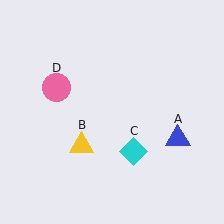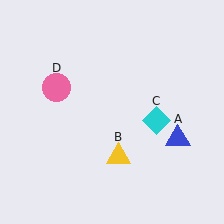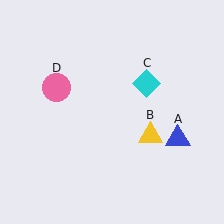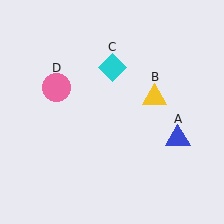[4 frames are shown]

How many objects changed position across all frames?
2 objects changed position: yellow triangle (object B), cyan diamond (object C).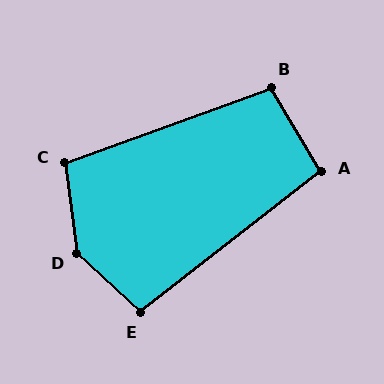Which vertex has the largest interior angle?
D, at approximately 140 degrees.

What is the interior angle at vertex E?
Approximately 100 degrees (obtuse).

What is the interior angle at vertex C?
Approximately 102 degrees (obtuse).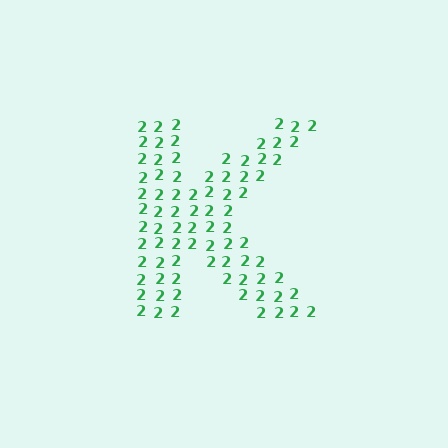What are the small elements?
The small elements are digit 2's.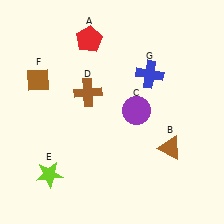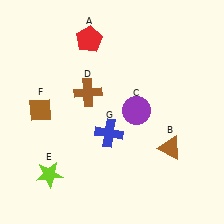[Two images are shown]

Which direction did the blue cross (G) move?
The blue cross (G) moved down.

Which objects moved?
The objects that moved are: the brown diamond (F), the blue cross (G).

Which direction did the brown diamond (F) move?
The brown diamond (F) moved down.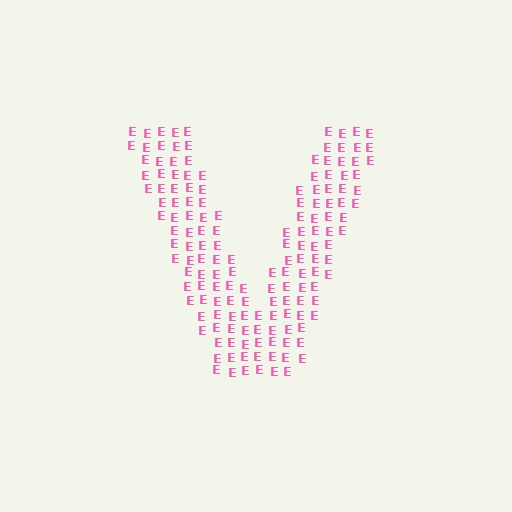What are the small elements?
The small elements are letter E's.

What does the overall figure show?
The overall figure shows the letter V.